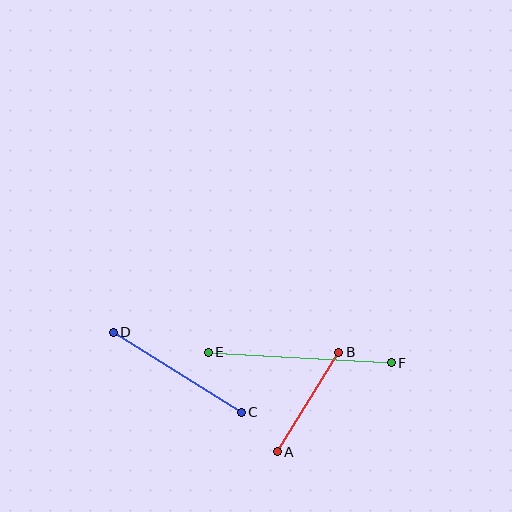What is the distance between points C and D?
The distance is approximately 151 pixels.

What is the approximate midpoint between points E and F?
The midpoint is at approximately (300, 357) pixels.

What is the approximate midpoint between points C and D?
The midpoint is at approximately (177, 372) pixels.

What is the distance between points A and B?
The distance is approximately 117 pixels.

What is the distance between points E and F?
The distance is approximately 183 pixels.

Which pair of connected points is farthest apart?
Points E and F are farthest apart.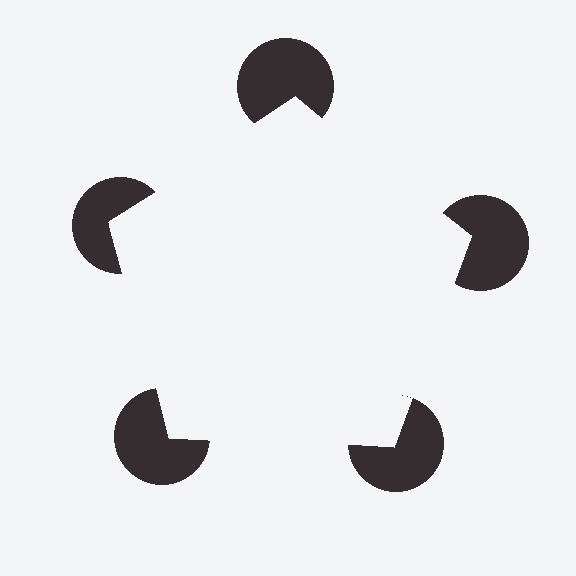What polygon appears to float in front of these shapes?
An illusory pentagon — its edges are inferred from the aligned wedge cuts in the pac-man discs, not physically drawn.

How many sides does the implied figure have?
5 sides.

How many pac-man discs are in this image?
There are 5 — one at each vertex of the illusory pentagon.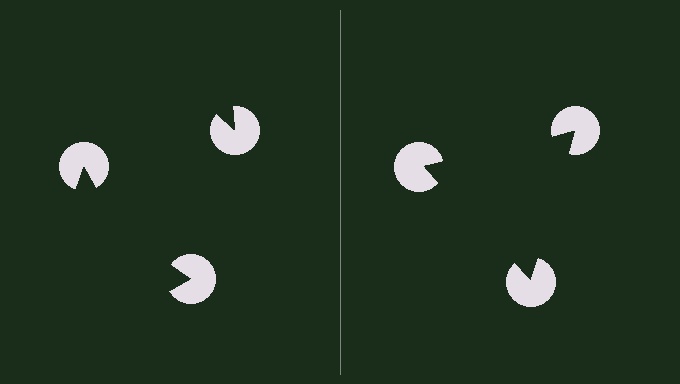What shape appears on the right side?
An illusory triangle.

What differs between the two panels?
The pac-man discs are positioned identically on both sides; only the wedge orientations differ. On the right they align to a triangle; on the left they are misaligned.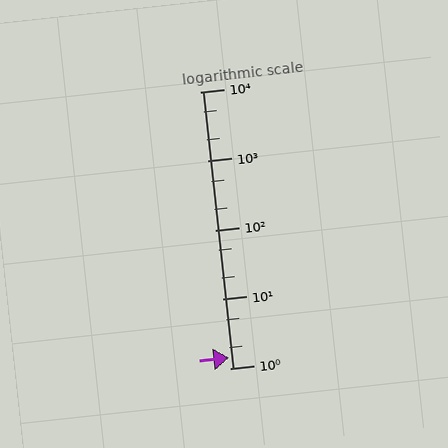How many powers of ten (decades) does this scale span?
The scale spans 4 decades, from 1 to 10000.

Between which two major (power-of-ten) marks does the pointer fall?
The pointer is between 1 and 10.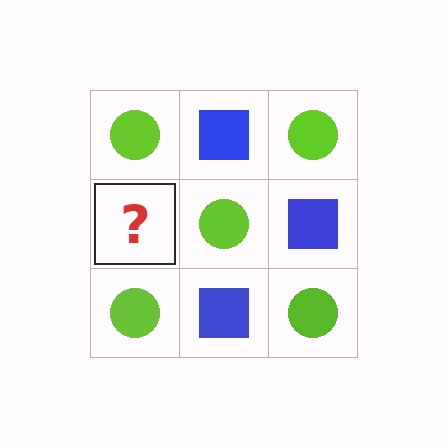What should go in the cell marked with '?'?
The missing cell should contain a blue square.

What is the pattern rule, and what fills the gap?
The rule is that it alternates lime circle and blue square in a checkerboard pattern. The gap should be filled with a blue square.